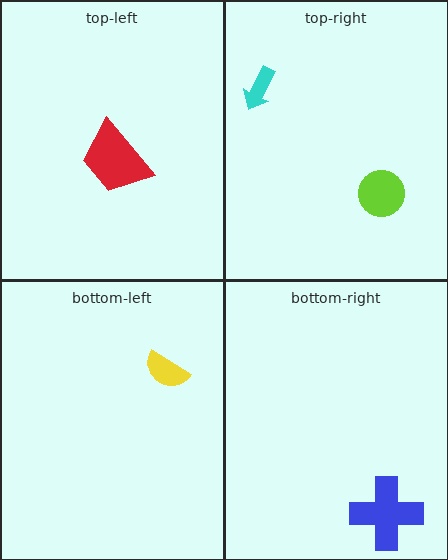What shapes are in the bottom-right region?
The blue cross.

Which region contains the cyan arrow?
The top-right region.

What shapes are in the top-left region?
The red trapezoid.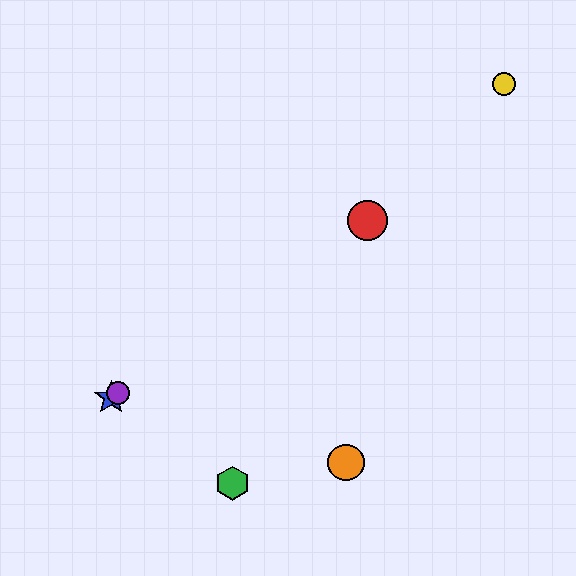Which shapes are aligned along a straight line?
The red circle, the blue star, the purple circle are aligned along a straight line.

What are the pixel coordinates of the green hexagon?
The green hexagon is at (232, 483).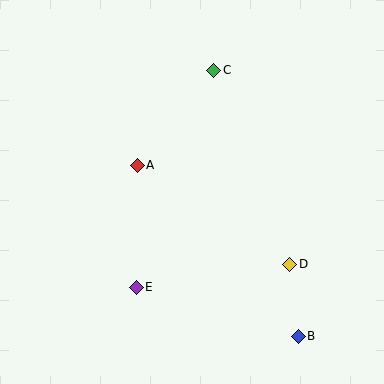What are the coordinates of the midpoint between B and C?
The midpoint between B and C is at (256, 203).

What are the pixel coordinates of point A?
Point A is at (137, 165).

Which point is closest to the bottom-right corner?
Point B is closest to the bottom-right corner.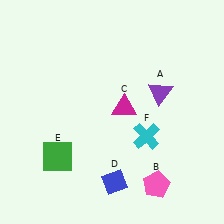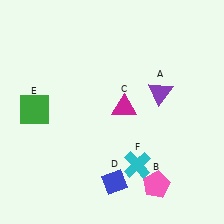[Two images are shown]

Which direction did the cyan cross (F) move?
The cyan cross (F) moved down.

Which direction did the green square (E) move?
The green square (E) moved up.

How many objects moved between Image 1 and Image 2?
2 objects moved between the two images.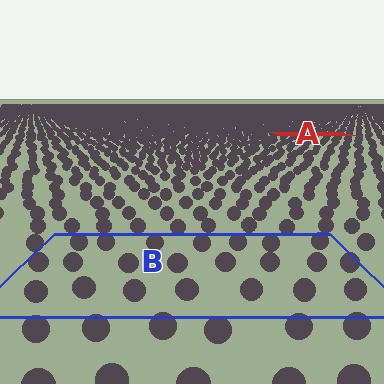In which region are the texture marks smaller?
The texture marks are smaller in region A, because it is farther away.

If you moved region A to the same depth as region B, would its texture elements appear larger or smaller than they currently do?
They would appear larger. At a closer depth, the same texture elements are projected at a bigger on-screen size.